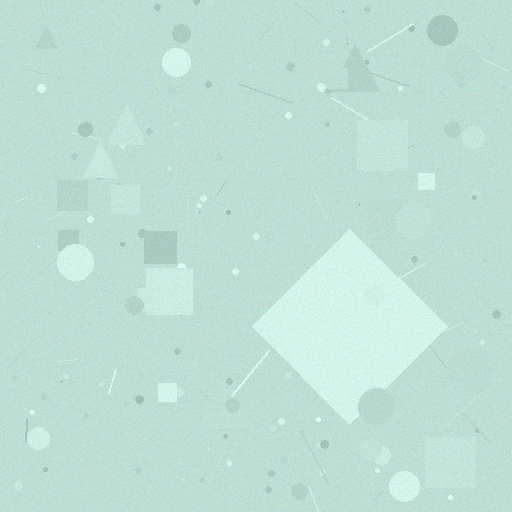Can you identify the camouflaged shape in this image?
The camouflaged shape is a diamond.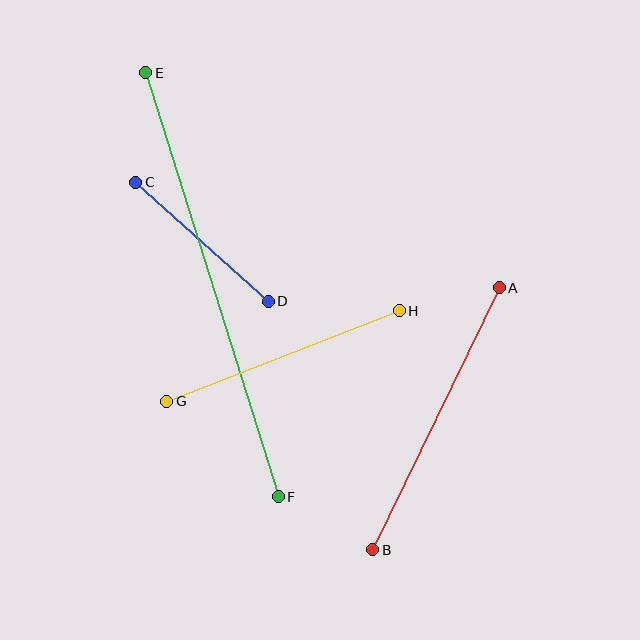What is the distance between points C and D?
The distance is approximately 178 pixels.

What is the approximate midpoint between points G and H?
The midpoint is at approximately (283, 356) pixels.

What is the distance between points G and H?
The distance is approximately 250 pixels.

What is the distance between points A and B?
The distance is approximately 291 pixels.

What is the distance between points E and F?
The distance is approximately 444 pixels.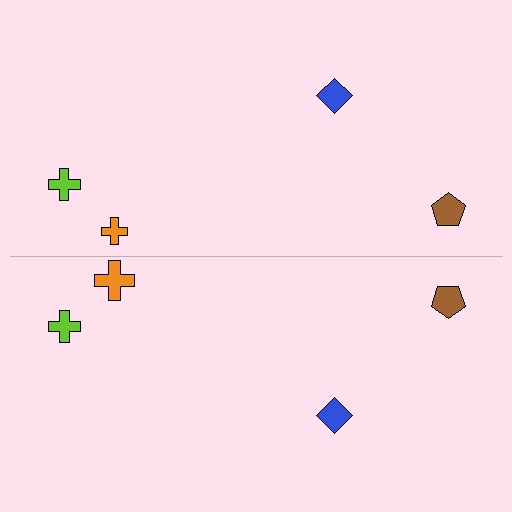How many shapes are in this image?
There are 8 shapes in this image.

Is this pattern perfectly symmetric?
No, the pattern is not perfectly symmetric. The orange cross on the bottom side has a different size than its mirror counterpart.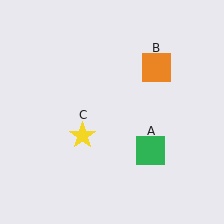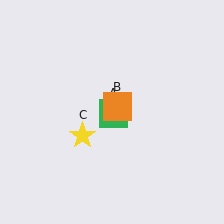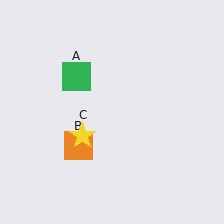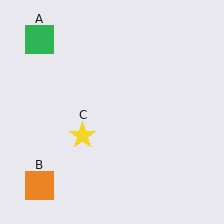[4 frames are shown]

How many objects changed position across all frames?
2 objects changed position: green square (object A), orange square (object B).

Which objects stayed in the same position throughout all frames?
Yellow star (object C) remained stationary.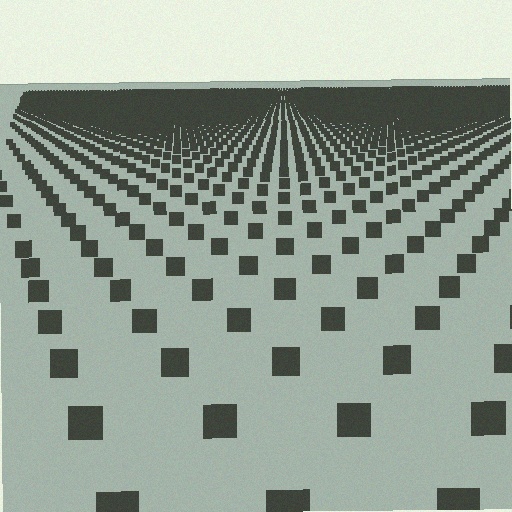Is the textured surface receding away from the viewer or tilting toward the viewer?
The surface is receding away from the viewer. Texture elements get smaller and denser toward the top.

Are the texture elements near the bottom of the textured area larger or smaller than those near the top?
Larger. Near the bottom, elements are closer to the viewer and appear at a bigger on-screen size.